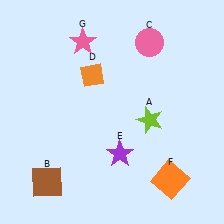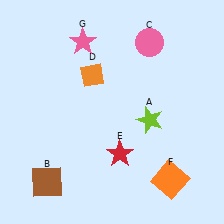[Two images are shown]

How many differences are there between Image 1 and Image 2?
There is 1 difference between the two images.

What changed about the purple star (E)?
In Image 1, E is purple. In Image 2, it changed to red.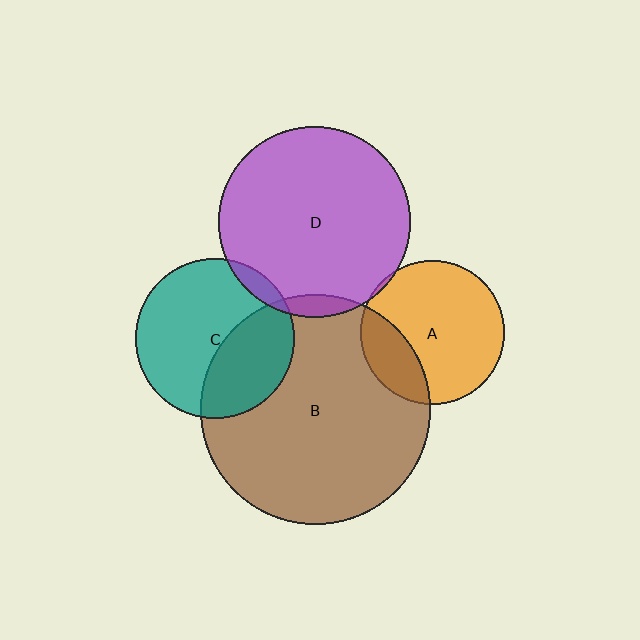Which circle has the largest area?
Circle B (brown).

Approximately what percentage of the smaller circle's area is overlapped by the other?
Approximately 5%.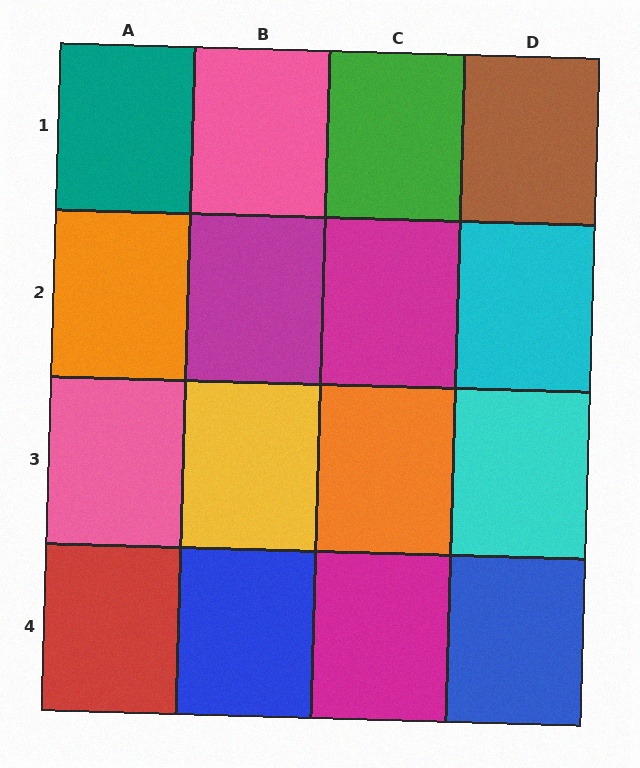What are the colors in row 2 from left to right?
Orange, magenta, magenta, cyan.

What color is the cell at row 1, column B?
Pink.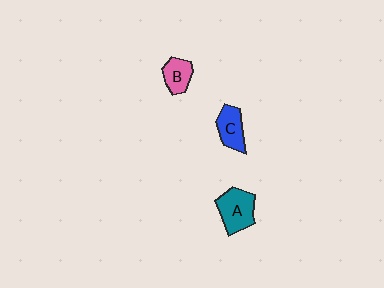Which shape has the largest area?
Shape A (teal).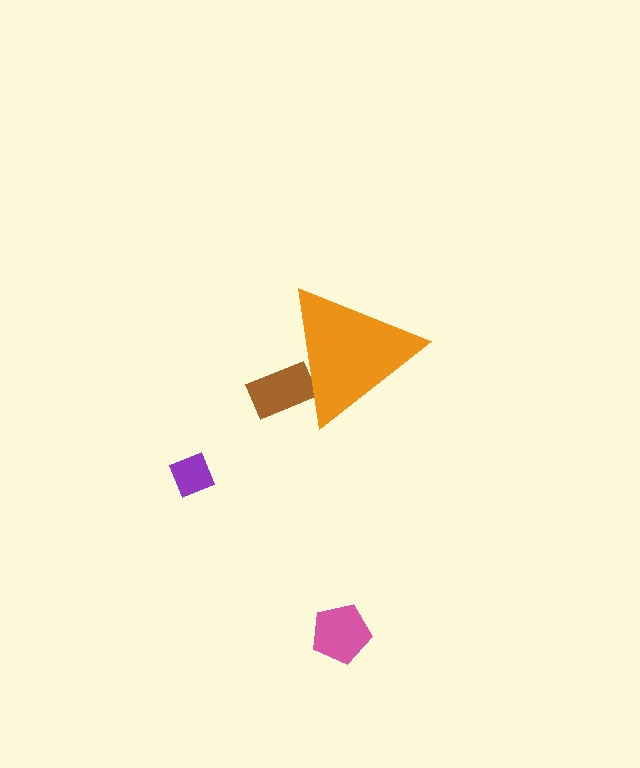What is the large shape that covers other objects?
An orange triangle.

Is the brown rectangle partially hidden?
Yes, the brown rectangle is partially hidden behind the orange triangle.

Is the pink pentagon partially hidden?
No, the pink pentagon is fully visible.